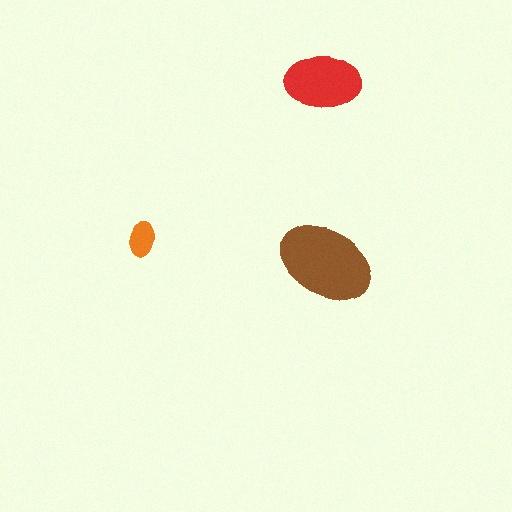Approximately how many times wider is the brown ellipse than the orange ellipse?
About 2.5 times wider.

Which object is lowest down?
The brown ellipse is bottommost.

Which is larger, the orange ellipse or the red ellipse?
The red one.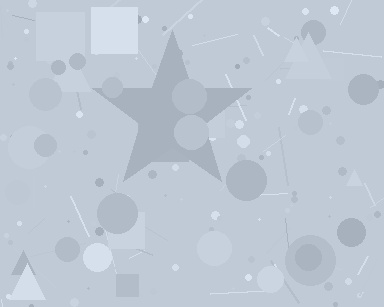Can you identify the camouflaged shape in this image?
The camouflaged shape is a star.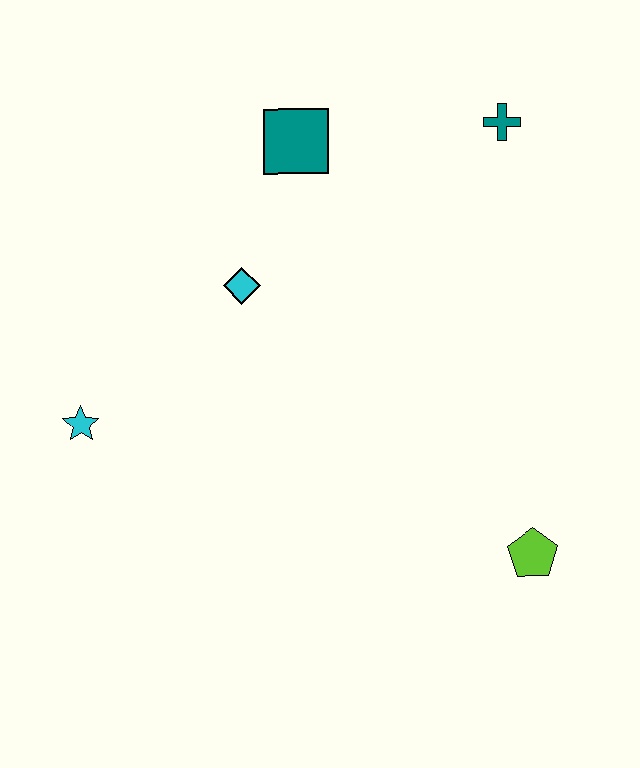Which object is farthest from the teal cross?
The cyan star is farthest from the teal cross.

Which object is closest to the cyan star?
The cyan diamond is closest to the cyan star.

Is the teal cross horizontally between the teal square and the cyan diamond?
No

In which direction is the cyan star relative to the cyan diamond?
The cyan star is to the left of the cyan diamond.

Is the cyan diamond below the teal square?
Yes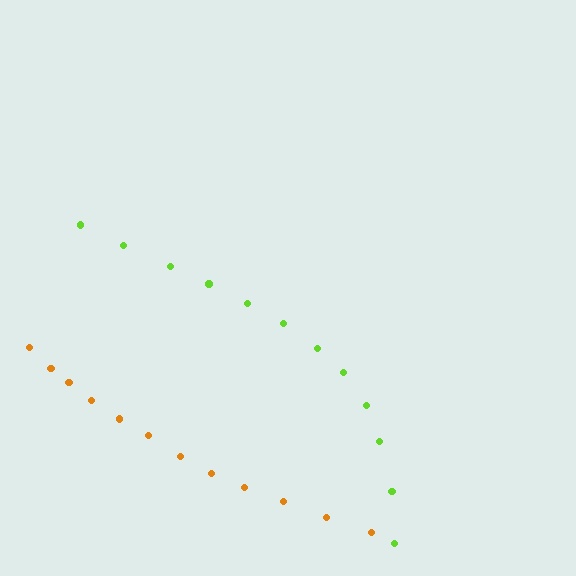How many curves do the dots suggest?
There are 2 distinct paths.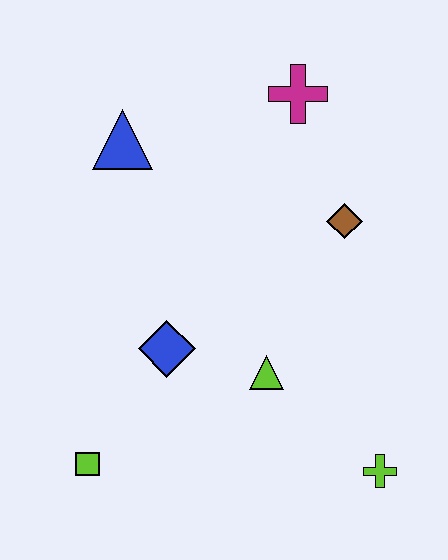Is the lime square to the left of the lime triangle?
Yes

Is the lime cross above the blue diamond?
No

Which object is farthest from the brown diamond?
The lime square is farthest from the brown diamond.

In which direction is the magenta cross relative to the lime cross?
The magenta cross is above the lime cross.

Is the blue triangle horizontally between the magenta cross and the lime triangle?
No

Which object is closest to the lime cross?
The lime triangle is closest to the lime cross.